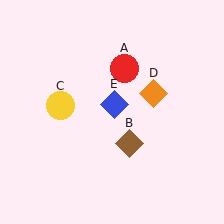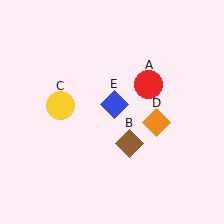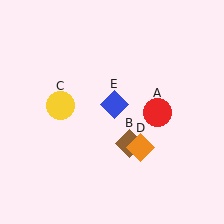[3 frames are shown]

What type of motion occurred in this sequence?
The red circle (object A), orange diamond (object D) rotated clockwise around the center of the scene.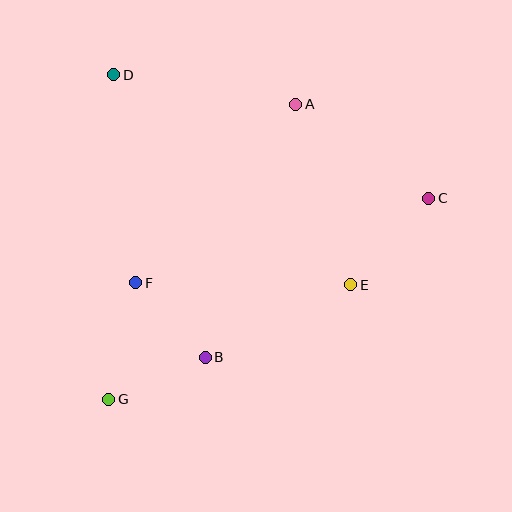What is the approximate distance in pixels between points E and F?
The distance between E and F is approximately 215 pixels.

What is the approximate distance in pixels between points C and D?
The distance between C and D is approximately 339 pixels.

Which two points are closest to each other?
Points B and F are closest to each other.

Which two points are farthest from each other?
Points C and G are farthest from each other.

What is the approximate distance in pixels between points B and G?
The distance between B and G is approximately 105 pixels.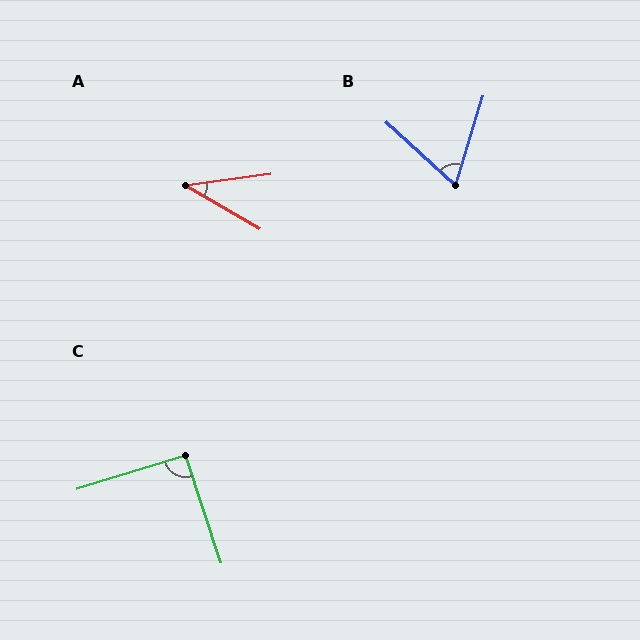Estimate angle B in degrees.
Approximately 65 degrees.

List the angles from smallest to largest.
A (38°), B (65°), C (91°).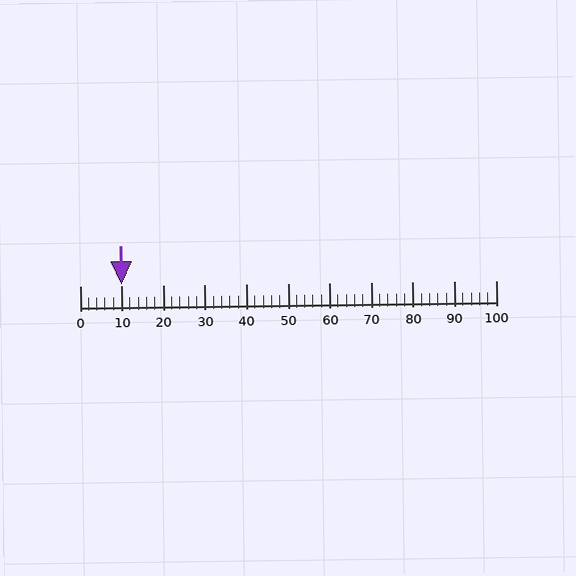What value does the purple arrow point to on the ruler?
The purple arrow points to approximately 10.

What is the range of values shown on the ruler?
The ruler shows values from 0 to 100.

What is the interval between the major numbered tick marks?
The major tick marks are spaced 10 units apart.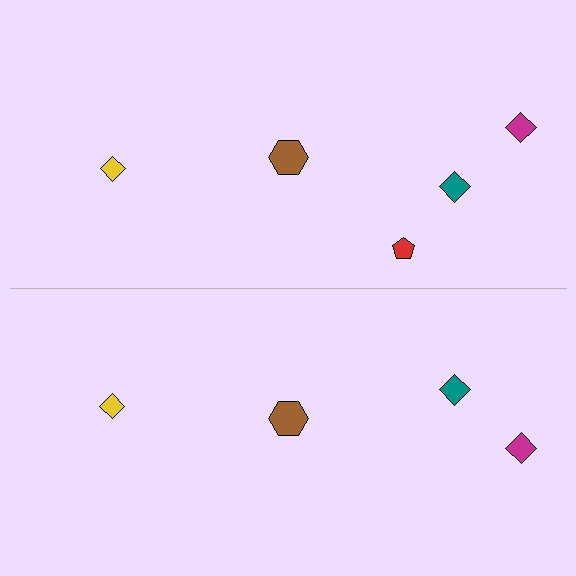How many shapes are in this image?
There are 9 shapes in this image.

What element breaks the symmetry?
A red pentagon is missing from the bottom side.